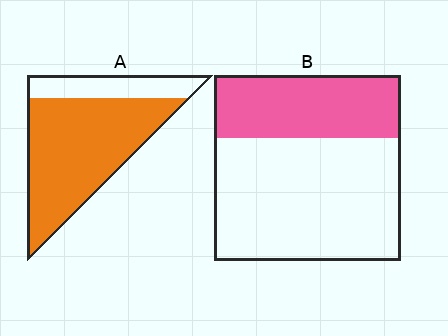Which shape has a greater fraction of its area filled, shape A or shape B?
Shape A.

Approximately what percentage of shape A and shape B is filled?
A is approximately 75% and B is approximately 35%.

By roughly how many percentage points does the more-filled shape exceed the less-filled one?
By roughly 45 percentage points (A over B).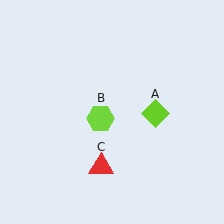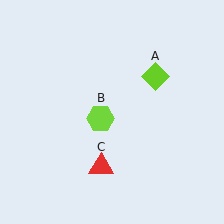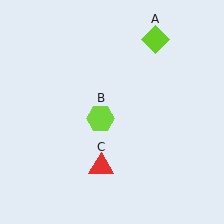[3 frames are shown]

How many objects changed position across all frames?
1 object changed position: lime diamond (object A).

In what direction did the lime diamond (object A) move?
The lime diamond (object A) moved up.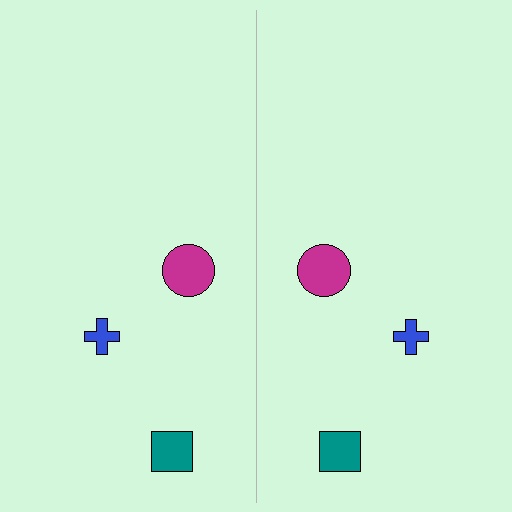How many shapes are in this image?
There are 6 shapes in this image.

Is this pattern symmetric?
Yes, this pattern has bilateral (reflection) symmetry.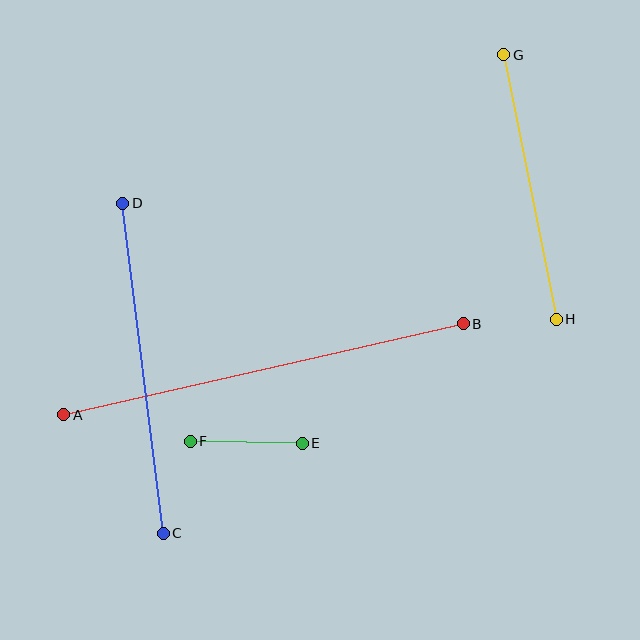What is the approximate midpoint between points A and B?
The midpoint is at approximately (263, 369) pixels.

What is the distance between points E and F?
The distance is approximately 112 pixels.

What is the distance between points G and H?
The distance is approximately 270 pixels.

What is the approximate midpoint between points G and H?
The midpoint is at approximately (530, 187) pixels.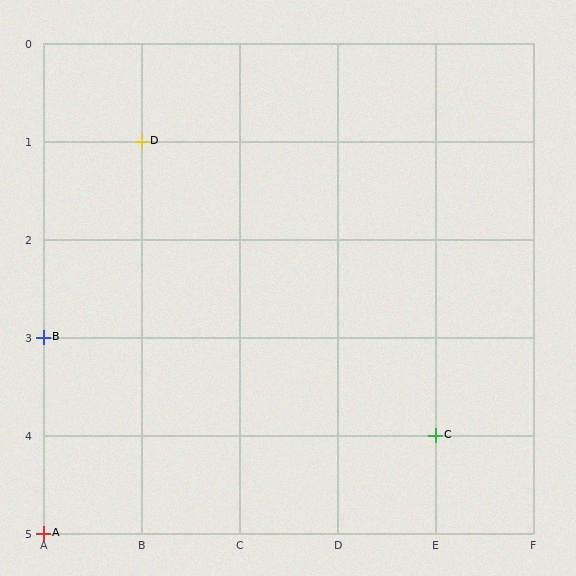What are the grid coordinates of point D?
Point D is at grid coordinates (B, 1).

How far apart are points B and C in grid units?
Points B and C are 4 columns and 1 row apart (about 4.1 grid units diagonally).